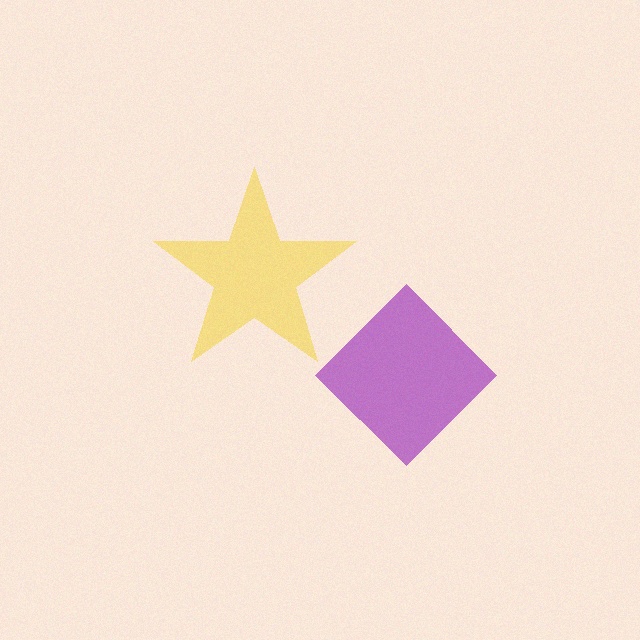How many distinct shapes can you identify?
There are 2 distinct shapes: a purple diamond, a yellow star.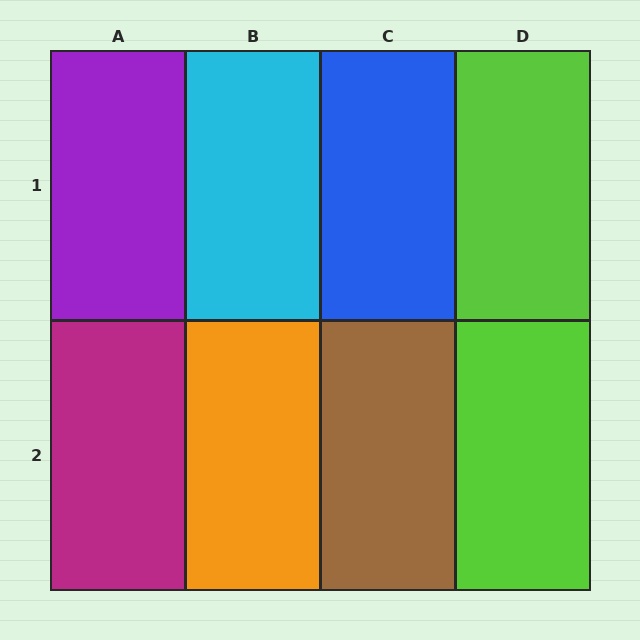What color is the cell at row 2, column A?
Magenta.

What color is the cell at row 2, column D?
Lime.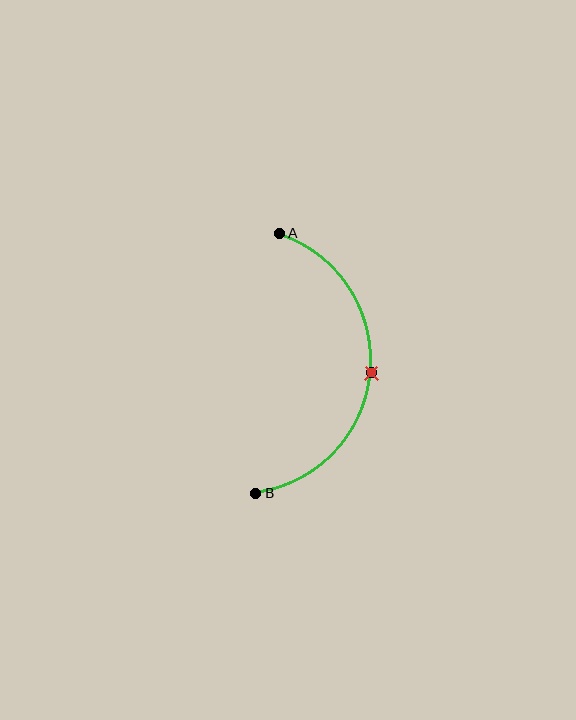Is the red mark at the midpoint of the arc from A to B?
Yes. The red mark lies on the arc at equal arc-length from both A and B — it is the arc midpoint.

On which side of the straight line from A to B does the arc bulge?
The arc bulges to the right of the straight line connecting A and B.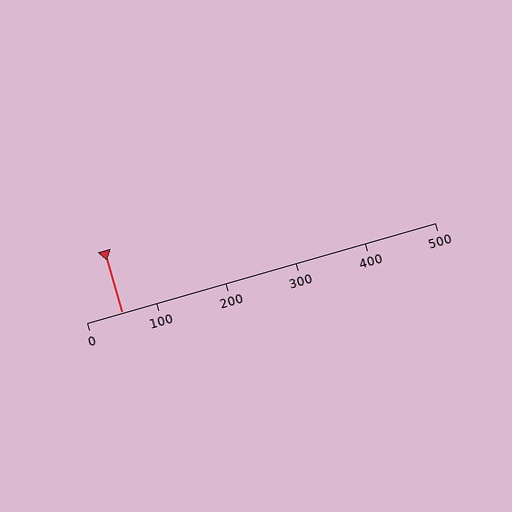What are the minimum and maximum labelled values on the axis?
The axis runs from 0 to 500.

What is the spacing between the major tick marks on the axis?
The major ticks are spaced 100 apart.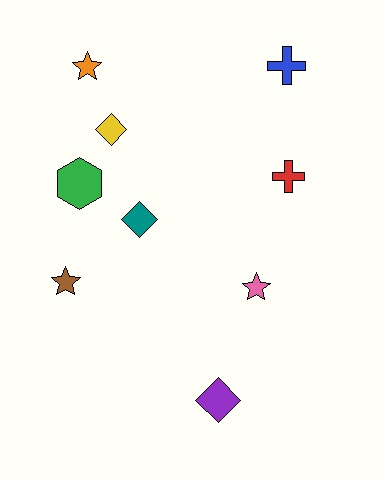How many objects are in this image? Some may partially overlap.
There are 9 objects.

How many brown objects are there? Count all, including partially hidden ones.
There is 1 brown object.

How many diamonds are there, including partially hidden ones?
There are 3 diamonds.